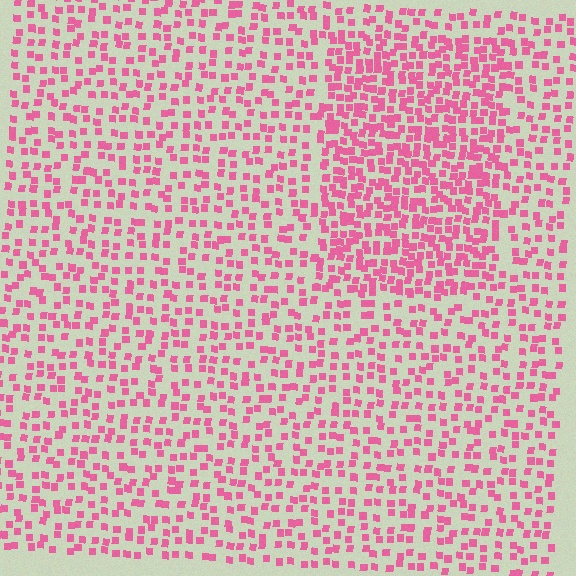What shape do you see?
I see a rectangle.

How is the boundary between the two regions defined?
The boundary is defined by a change in element density (approximately 1.9x ratio). All elements are the same color, size, and shape.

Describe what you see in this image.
The image contains small pink elements arranged at two different densities. A rectangle-shaped region is visible where the elements are more densely packed than the surrounding area.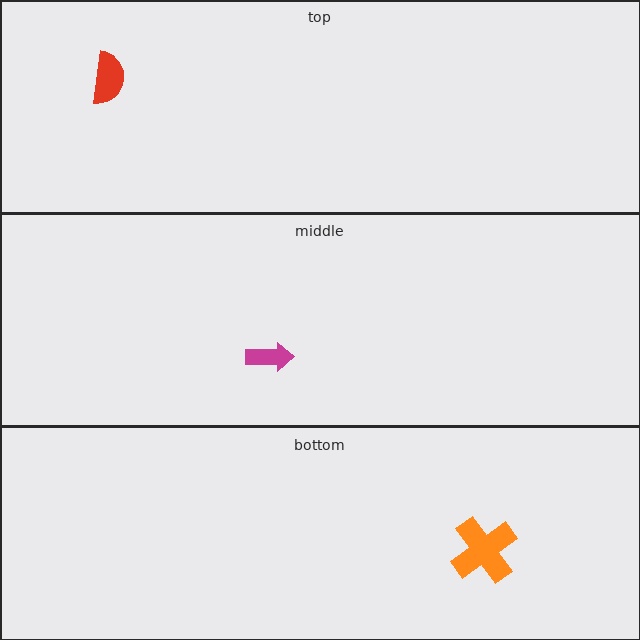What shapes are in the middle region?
The magenta arrow.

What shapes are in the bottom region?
The orange cross.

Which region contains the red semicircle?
The top region.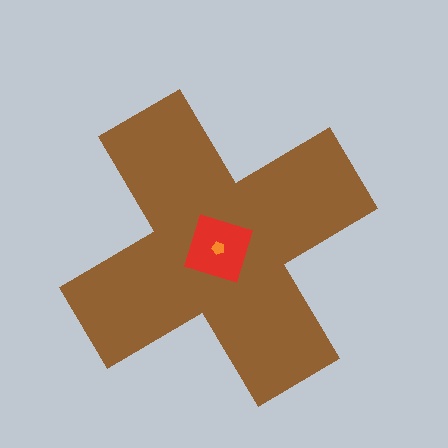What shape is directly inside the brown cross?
The red square.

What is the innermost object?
The orange pentagon.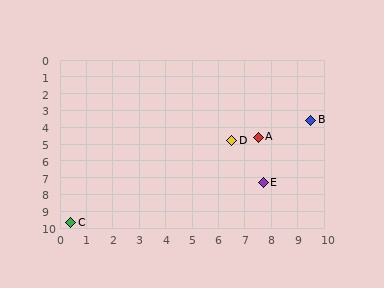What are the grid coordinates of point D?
Point D is at approximately (6.5, 4.8).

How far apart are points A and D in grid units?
Points A and D are about 1.0 grid units apart.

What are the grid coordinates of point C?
Point C is at approximately (0.4, 9.7).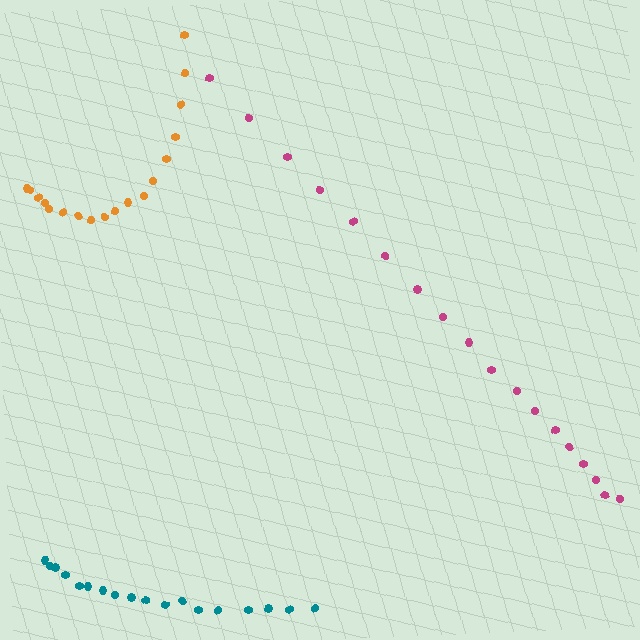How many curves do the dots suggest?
There are 3 distinct paths.